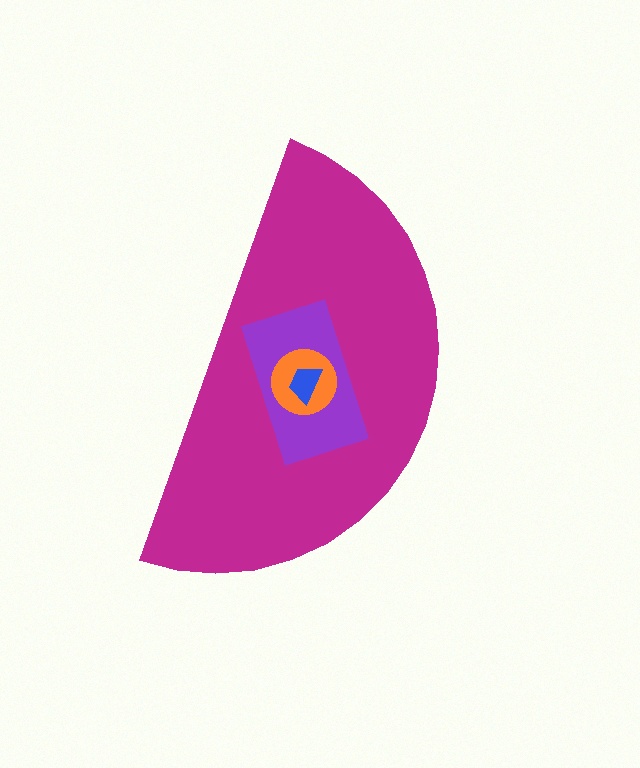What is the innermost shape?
The blue trapezoid.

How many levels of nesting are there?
4.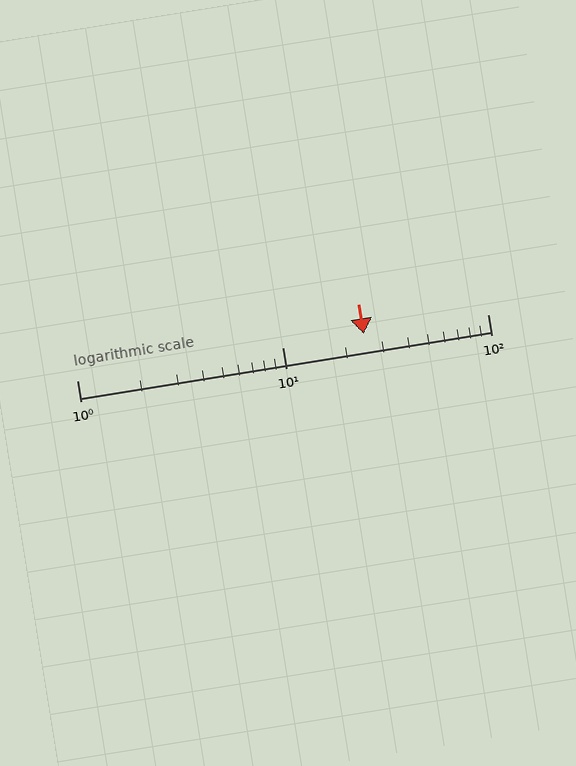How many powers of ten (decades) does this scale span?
The scale spans 2 decades, from 1 to 100.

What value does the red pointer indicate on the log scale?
The pointer indicates approximately 25.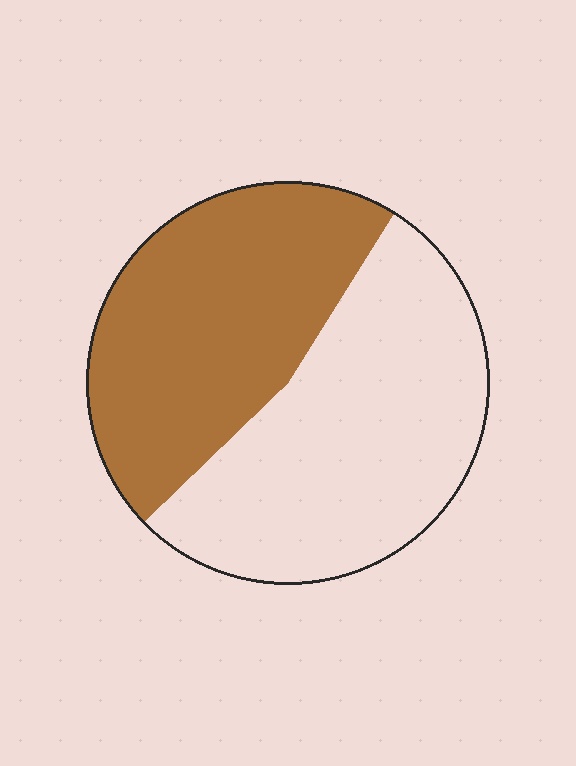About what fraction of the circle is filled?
About one half (1/2).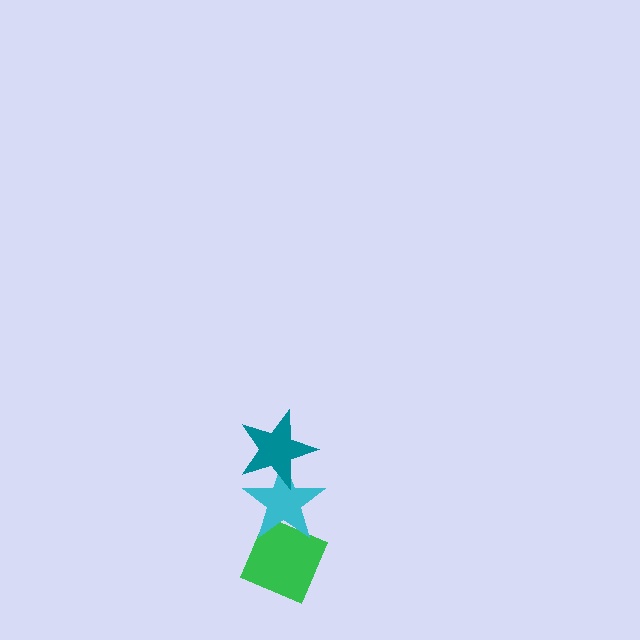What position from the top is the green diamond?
The green diamond is 3rd from the top.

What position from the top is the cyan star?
The cyan star is 2nd from the top.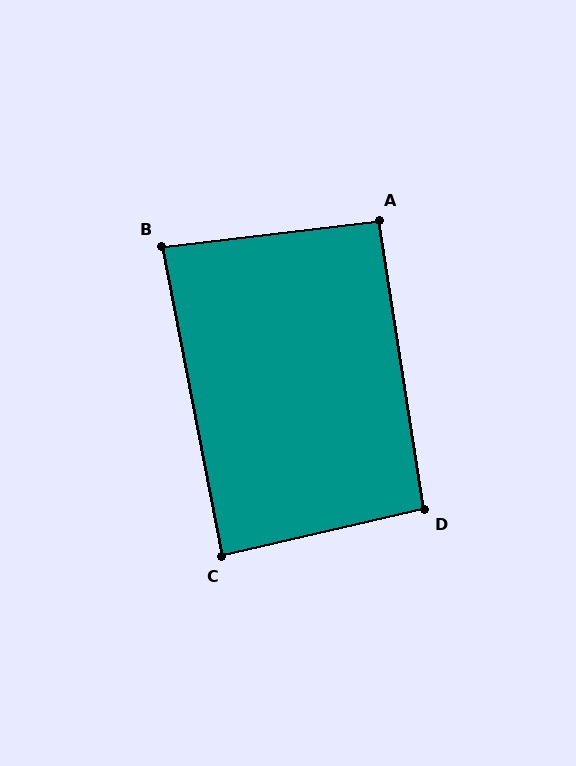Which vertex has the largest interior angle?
D, at approximately 94 degrees.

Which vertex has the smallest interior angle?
B, at approximately 86 degrees.